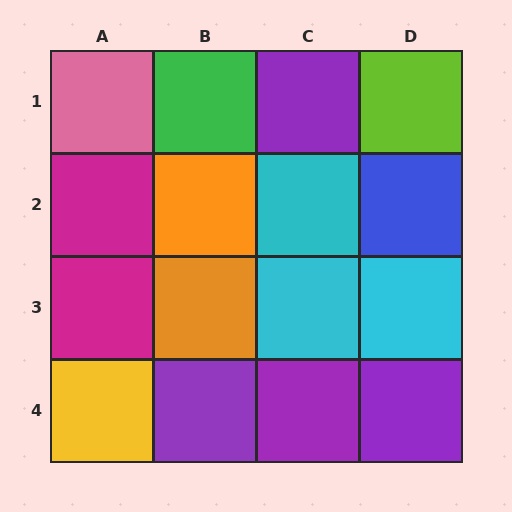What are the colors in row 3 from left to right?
Magenta, orange, cyan, cyan.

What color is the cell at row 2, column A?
Magenta.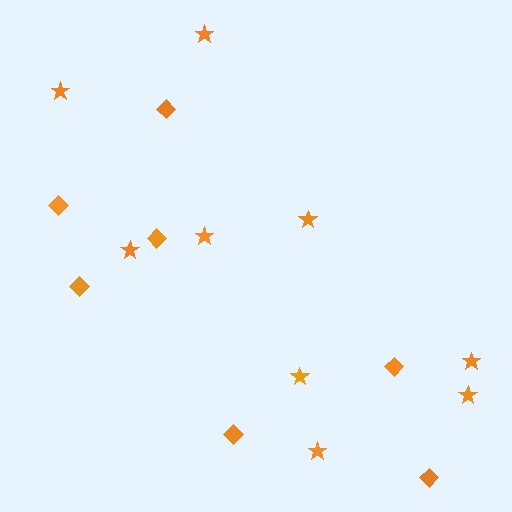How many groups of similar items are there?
There are 2 groups: one group of stars (9) and one group of diamonds (7).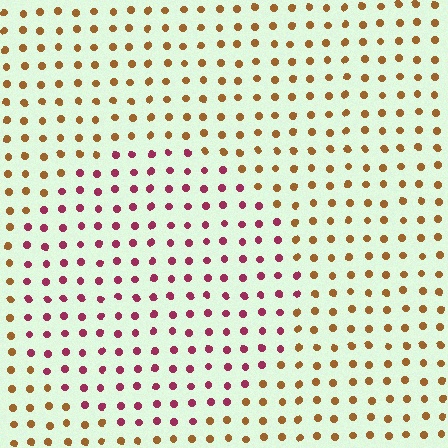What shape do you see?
I see a circle.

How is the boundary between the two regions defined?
The boundary is defined purely by a slight shift in hue (about 55 degrees). Spacing, size, and orientation are identical on both sides.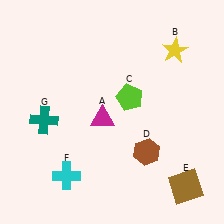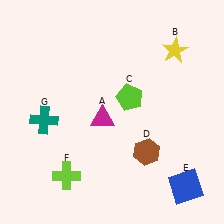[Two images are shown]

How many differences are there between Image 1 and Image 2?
There are 2 differences between the two images.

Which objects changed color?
E changed from brown to blue. F changed from cyan to lime.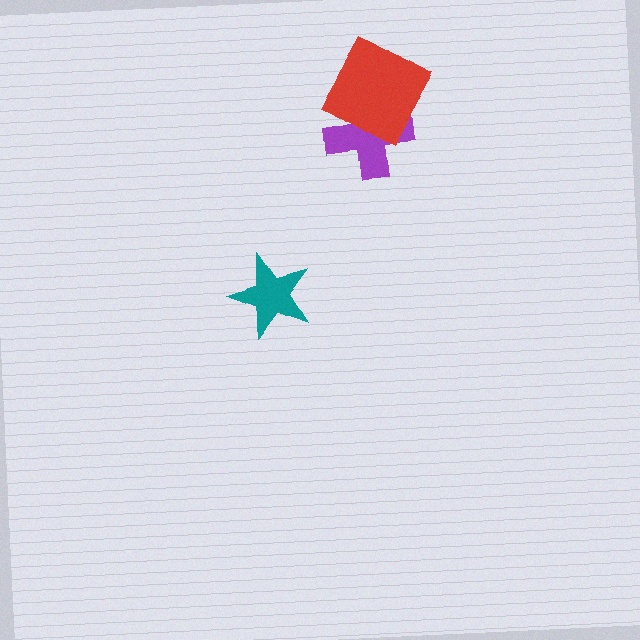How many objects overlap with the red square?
1 object overlaps with the red square.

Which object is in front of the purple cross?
The red square is in front of the purple cross.